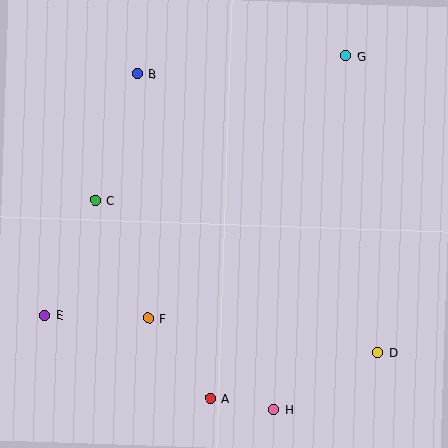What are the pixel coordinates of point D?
Point D is at (377, 352).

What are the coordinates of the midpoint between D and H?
The midpoint between D and H is at (325, 381).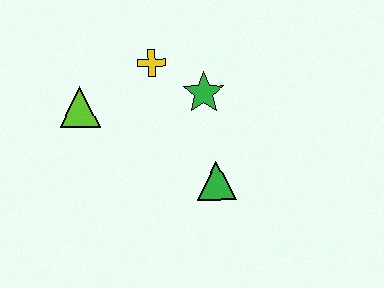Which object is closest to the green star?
The yellow cross is closest to the green star.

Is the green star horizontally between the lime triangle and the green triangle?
Yes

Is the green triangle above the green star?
No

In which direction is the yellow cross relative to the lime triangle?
The yellow cross is to the right of the lime triangle.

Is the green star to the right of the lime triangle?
Yes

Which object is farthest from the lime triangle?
The green triangle is farthest from the lime triangle.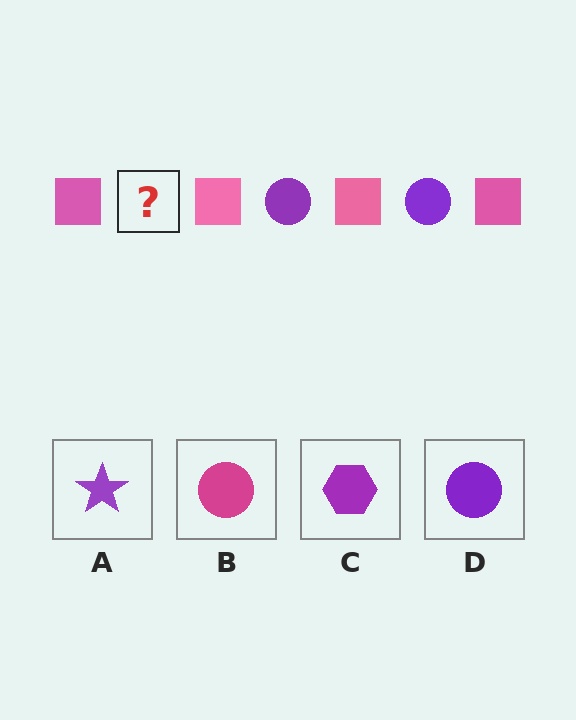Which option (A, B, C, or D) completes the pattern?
D.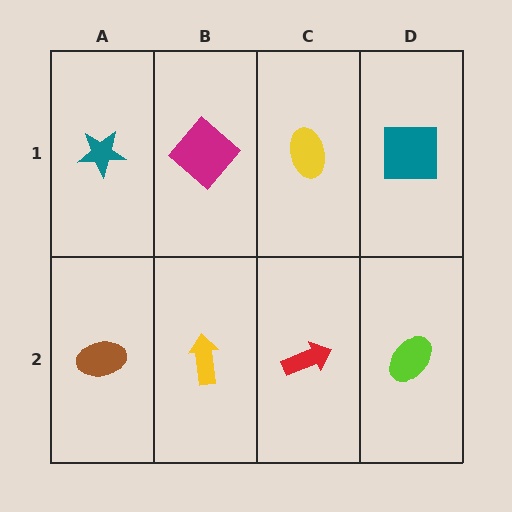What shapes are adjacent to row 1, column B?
A yellow arrow (row 2, column B), a teal star (row 1, column A), a yellow ellipse (row 1, column C).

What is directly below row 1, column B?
A yellow arrow.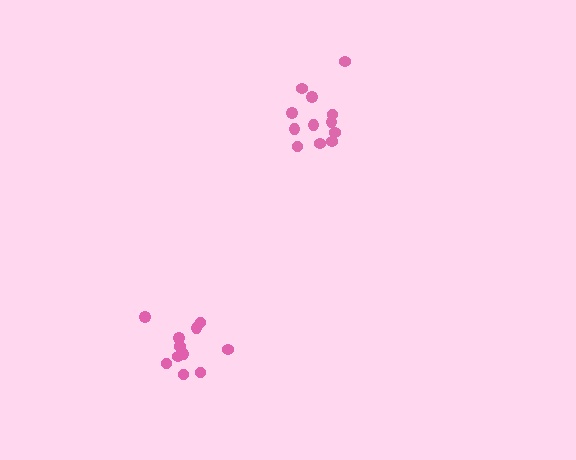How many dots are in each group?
Group 1: 11 dots, Group 2: 12 dots (23 total).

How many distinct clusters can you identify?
There are 2 distinct clusters.